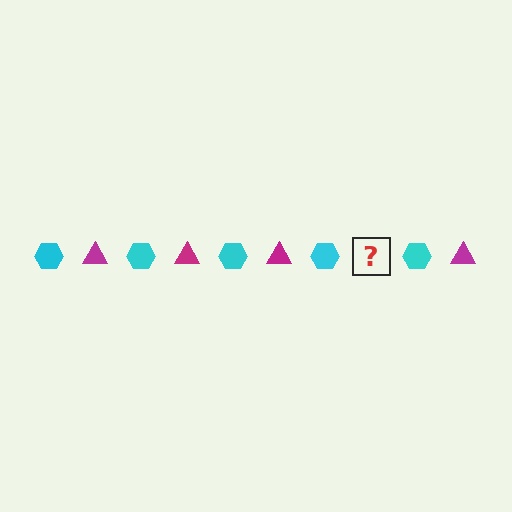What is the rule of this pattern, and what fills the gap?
The rule is that the pattern alternates between cyan hexagon and magenta triangle. The gap should be filled with a magenta triangle.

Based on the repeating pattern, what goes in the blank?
The blank should be a magenta triangle.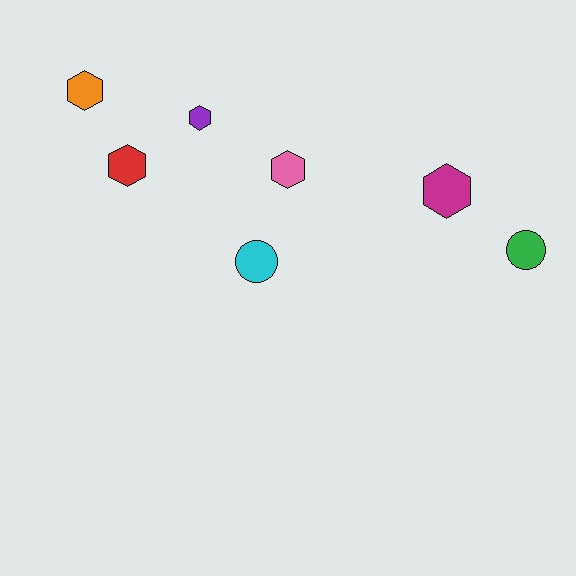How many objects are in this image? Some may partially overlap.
There are 7 objects.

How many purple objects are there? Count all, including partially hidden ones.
There is 1 purple object.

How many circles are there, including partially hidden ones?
There are 2 circles.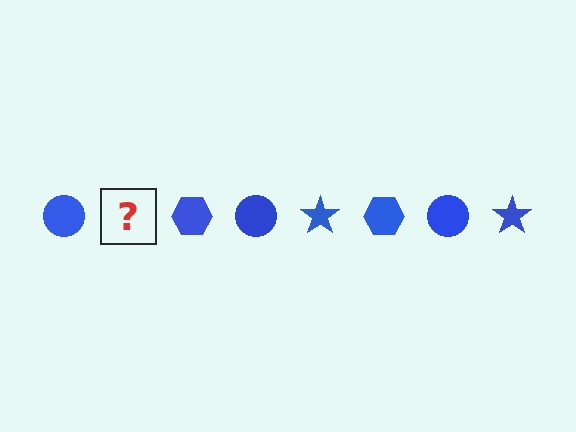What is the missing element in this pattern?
The missing element is a blue star.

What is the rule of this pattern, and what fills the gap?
The rule is that the pattern cycles through circle, star, hexagon shapes in blue. The gap should be filled with a blue star.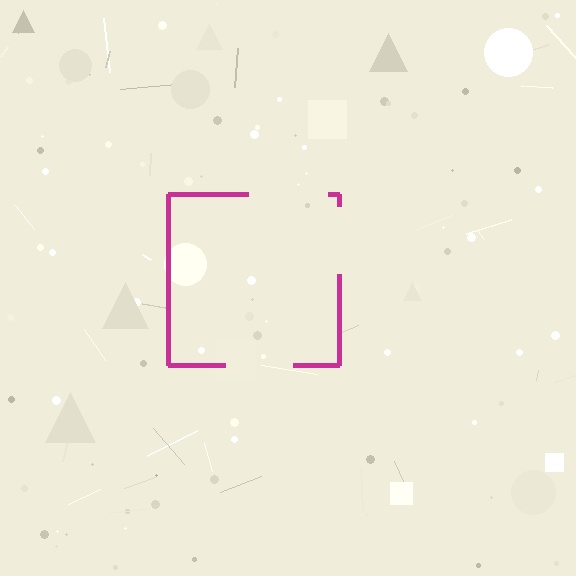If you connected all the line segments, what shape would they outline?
They would outline a square.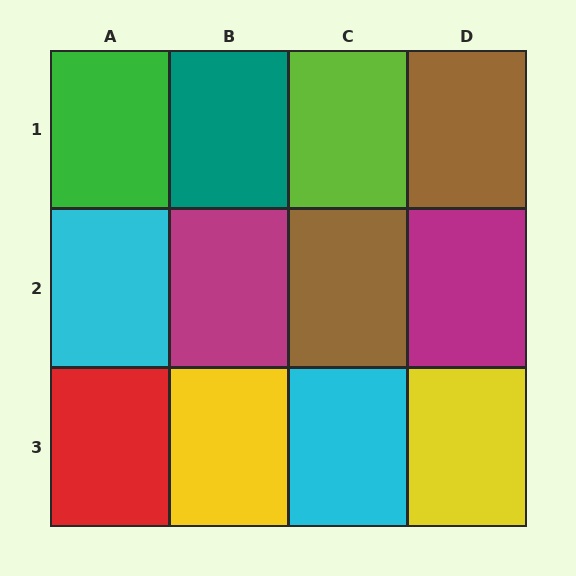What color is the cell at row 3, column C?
Cyan.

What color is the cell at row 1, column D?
Brown.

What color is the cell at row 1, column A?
Green.